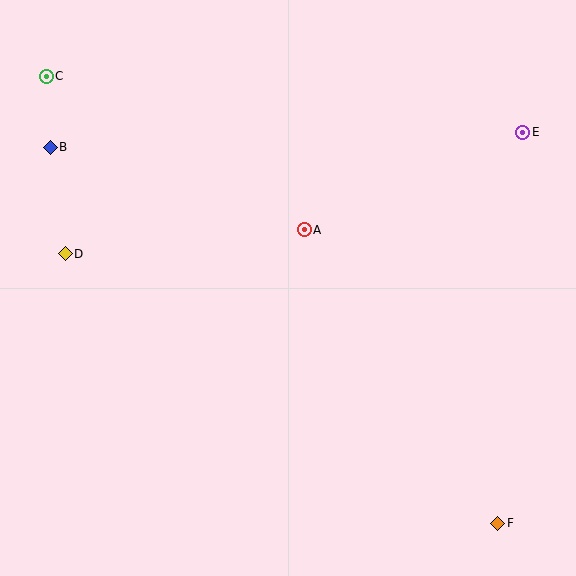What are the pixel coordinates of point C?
Point C is at (46, 76).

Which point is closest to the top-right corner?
Point E is closest to the top-right corner.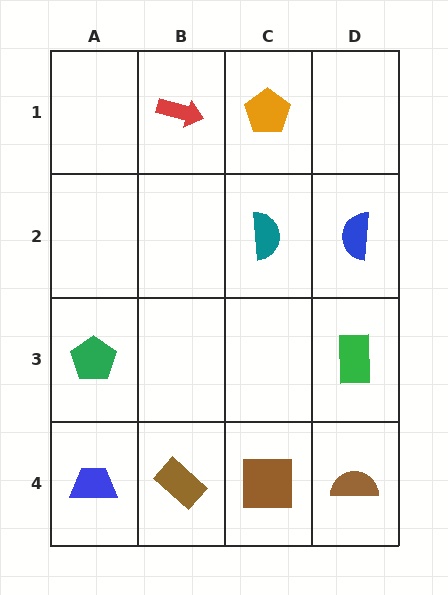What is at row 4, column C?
A brown square.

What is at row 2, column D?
A blue semicircle.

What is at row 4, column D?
A brown semicircle.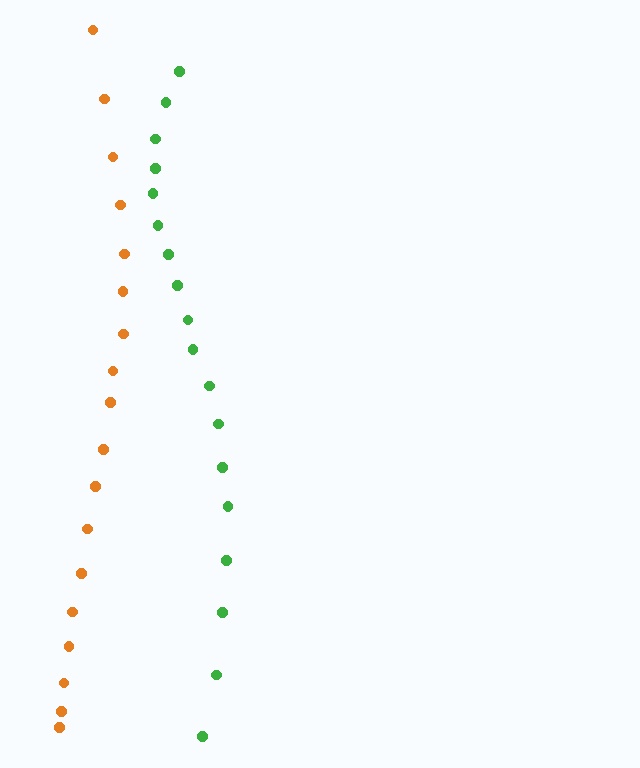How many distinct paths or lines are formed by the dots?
There are 2 distinct paths.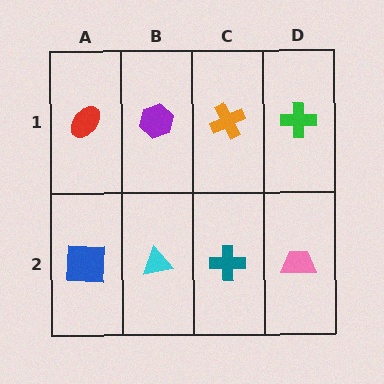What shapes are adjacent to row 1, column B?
A cyan triangle (row 2, column B), a red ellipse (row 1, column A), an orange cross (row 1, column C).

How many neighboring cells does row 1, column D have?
2.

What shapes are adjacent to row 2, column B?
A purple hexagon (row 1, column B), a blue square (row 2, column A), a teal cross (row 2, column C).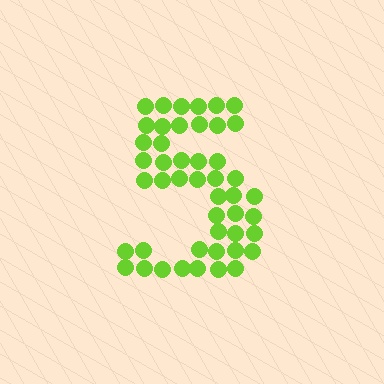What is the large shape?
The large shape is the digit 5.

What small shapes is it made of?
It is made of small circles.